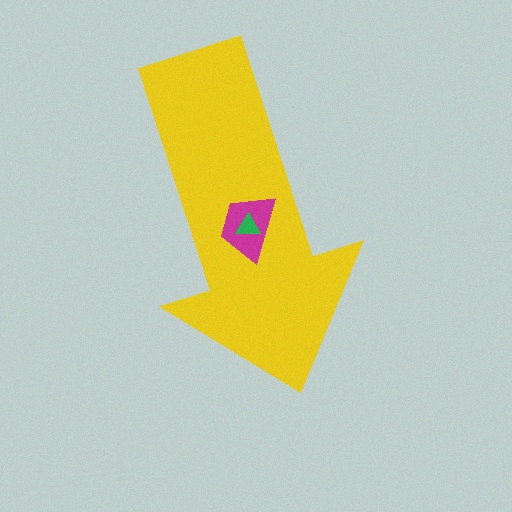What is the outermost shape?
The yellow arrow.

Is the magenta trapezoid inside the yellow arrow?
Yes.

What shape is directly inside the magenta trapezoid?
The green triangle.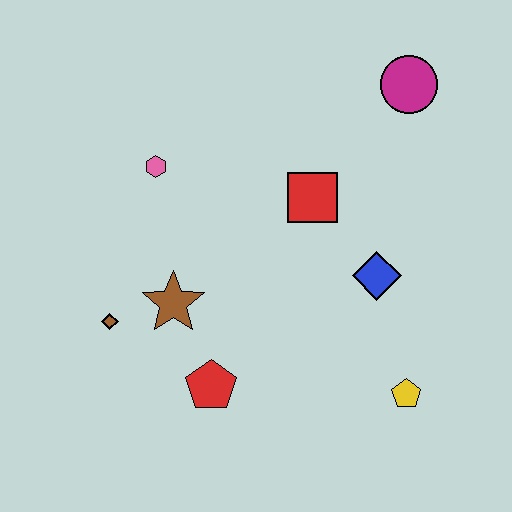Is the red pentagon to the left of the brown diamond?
No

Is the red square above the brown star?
Yes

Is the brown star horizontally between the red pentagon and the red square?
No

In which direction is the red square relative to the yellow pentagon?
The red square is above the yellow pentagon.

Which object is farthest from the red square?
The brown diamond is farthest from the red square.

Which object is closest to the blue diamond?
The red square is closest to the blue diamond.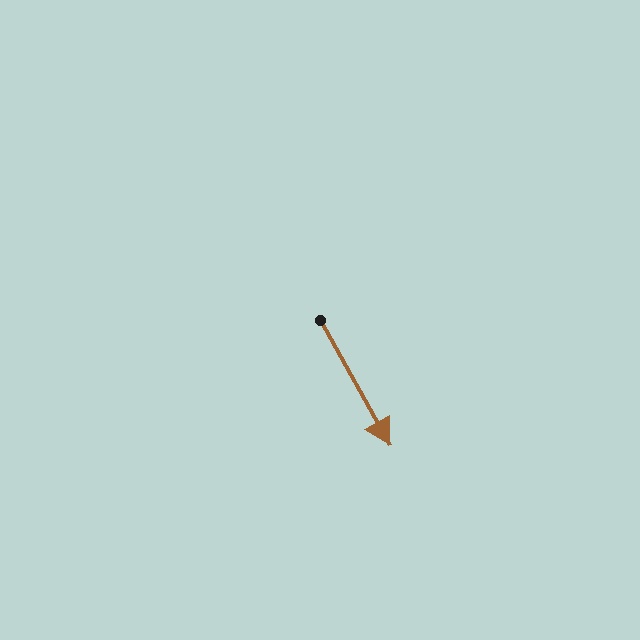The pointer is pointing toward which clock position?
Roughly 5 o'clock.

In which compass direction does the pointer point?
Southeast.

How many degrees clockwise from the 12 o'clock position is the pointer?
Approximately 151 degrees.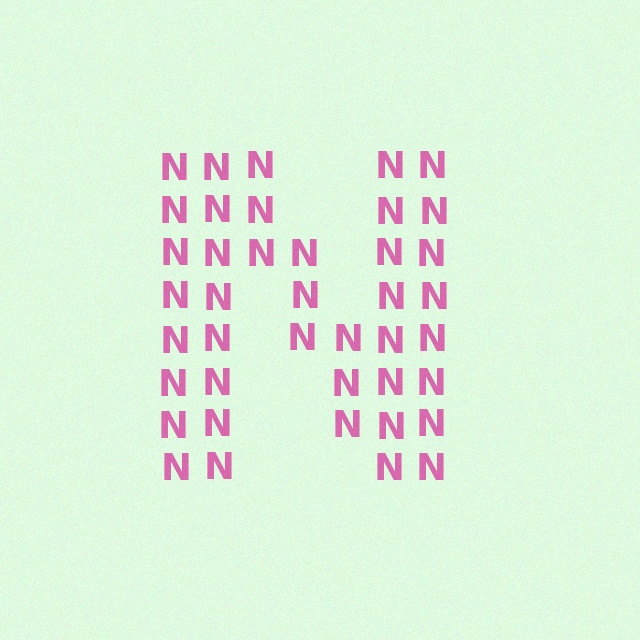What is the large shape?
The large shape is the letter N.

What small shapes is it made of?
It is made of small letter N's.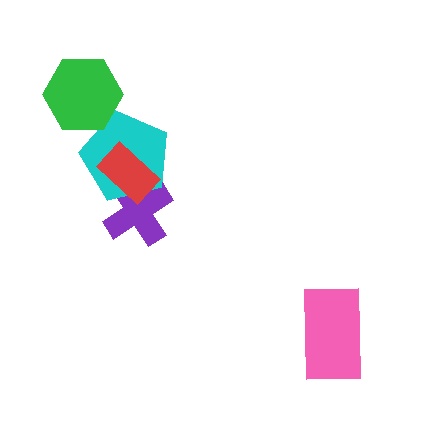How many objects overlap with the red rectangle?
2 objects overlap with the red rectangle.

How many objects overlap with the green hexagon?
1 object overlaps with the green hexagon.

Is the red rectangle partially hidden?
No, no other shape covers it.